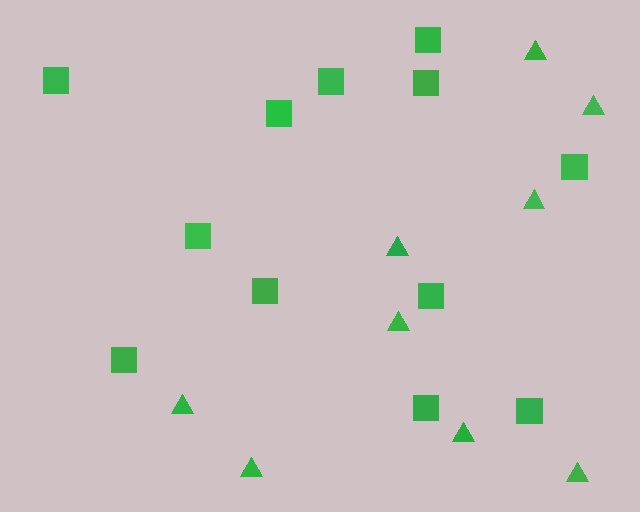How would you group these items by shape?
There are 2 groups: one group of squares (12) and one group of triangles (9).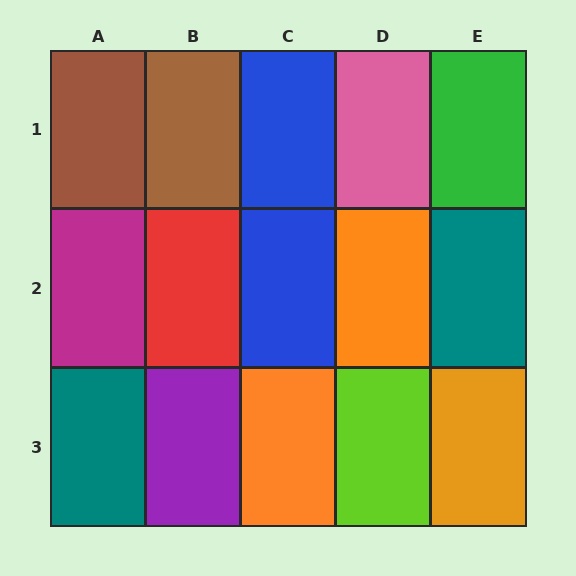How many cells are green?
1 cell is green.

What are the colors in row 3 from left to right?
Teal, purple, orange, lime, orange.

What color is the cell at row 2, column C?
Blue.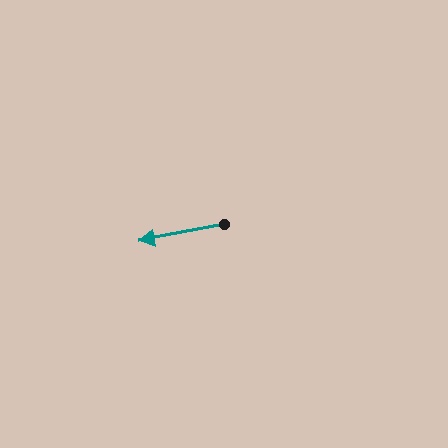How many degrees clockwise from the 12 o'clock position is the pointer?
Approximately 259 degrees.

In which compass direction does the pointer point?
West.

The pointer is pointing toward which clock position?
Roughly 9 o'clock.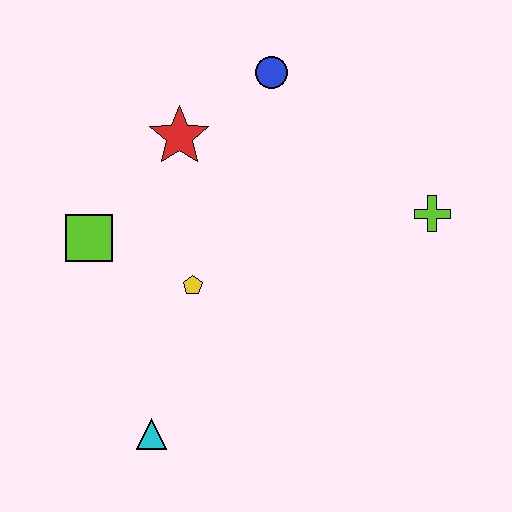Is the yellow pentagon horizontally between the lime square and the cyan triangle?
No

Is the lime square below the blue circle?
Yes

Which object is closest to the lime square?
The yellow pentagon is closest to the lime square.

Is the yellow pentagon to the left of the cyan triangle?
No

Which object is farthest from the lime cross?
The cyan triangle is farthest from the lime cross.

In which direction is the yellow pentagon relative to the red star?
The yellow pentagon is below the red star.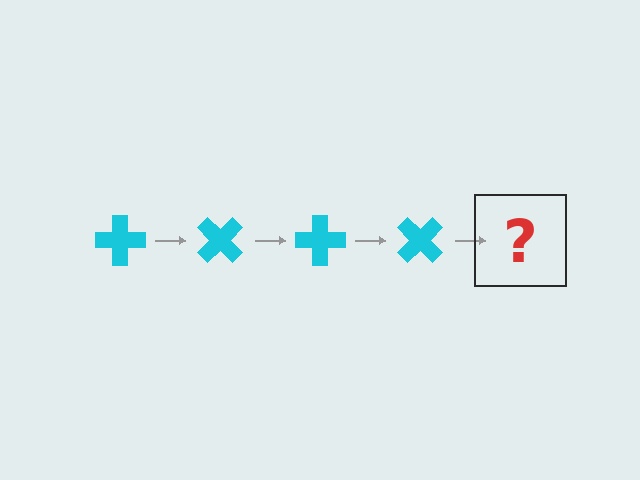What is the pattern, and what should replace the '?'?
The pattern is that the cross rotates 45 degrees each step. The '?' should be a cyan cross rotated 180 degrees.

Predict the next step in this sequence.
The next step is a cyan cross rotated 180 degrees.